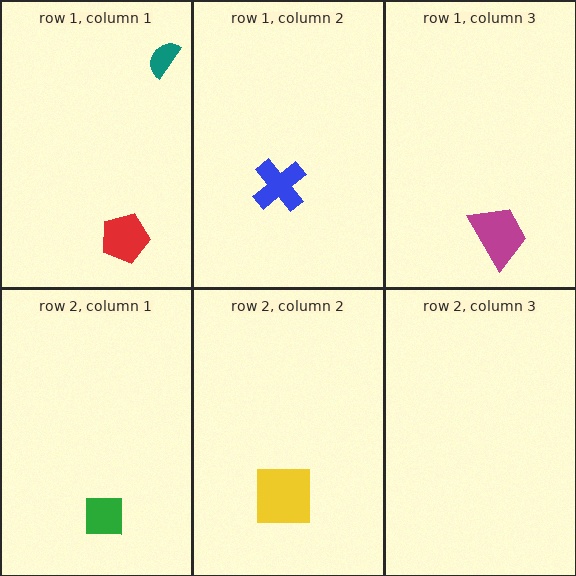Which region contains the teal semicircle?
The row 1, column 1 region.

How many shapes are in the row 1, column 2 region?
1.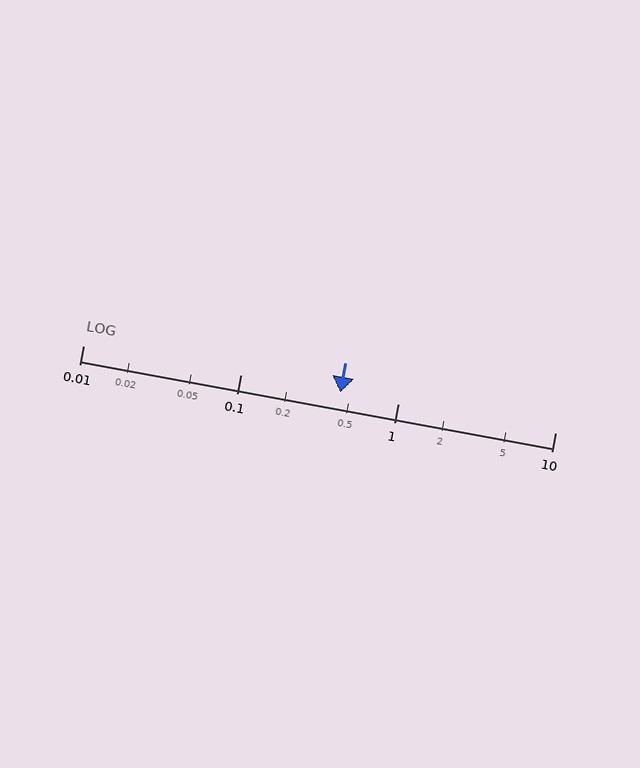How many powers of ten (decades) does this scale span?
The scale spans 3 decades, from 0.01 to 10.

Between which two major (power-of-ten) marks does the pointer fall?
The pointer is between 0.1 and 1.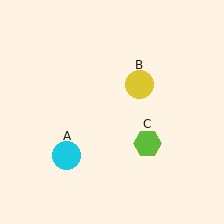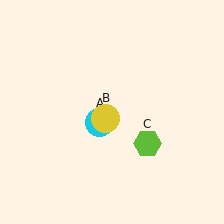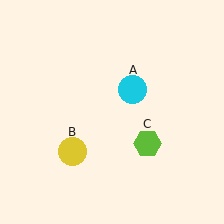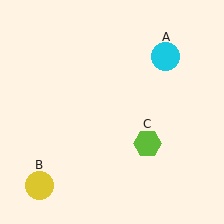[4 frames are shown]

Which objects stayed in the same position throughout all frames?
Lime hexagon (object C) remained stationary.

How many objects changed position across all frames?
2 objects changed position: cyan circle (object A), yellow circle (object B).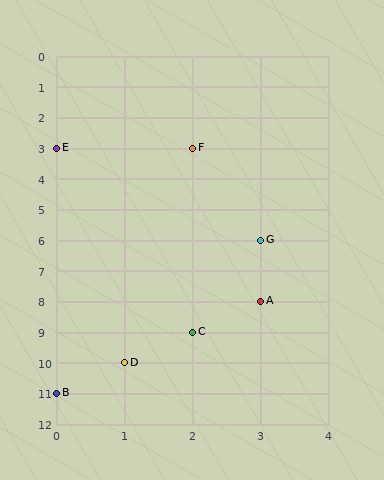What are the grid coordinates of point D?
Point D is at grid coordinates (1, 10).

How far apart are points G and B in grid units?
Points G and B are 3 columns and 5 rows apart (about 5.8 grid units diagonally).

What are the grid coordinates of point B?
Point B is at grid coordinates (0, 11).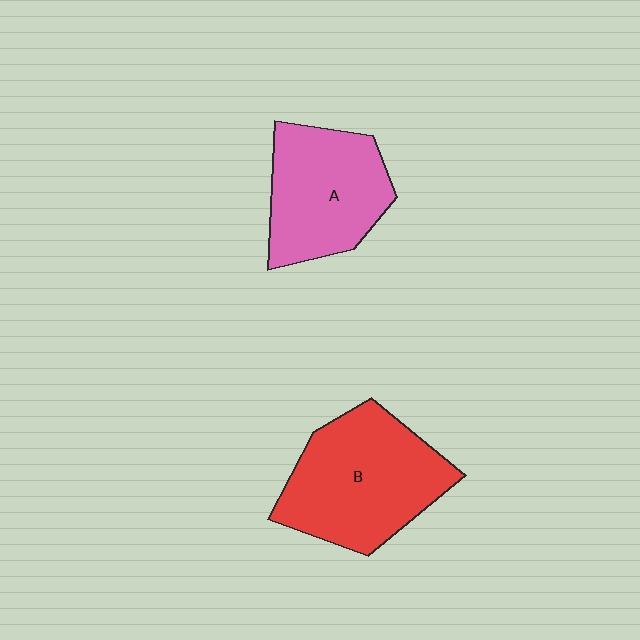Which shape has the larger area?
Shape B (red).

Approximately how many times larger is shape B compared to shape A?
Approximately 1.2 times.